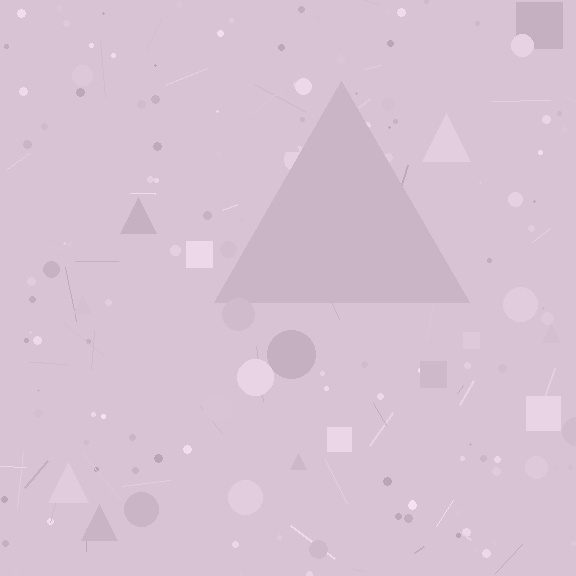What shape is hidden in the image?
A triangle is hidden in the image.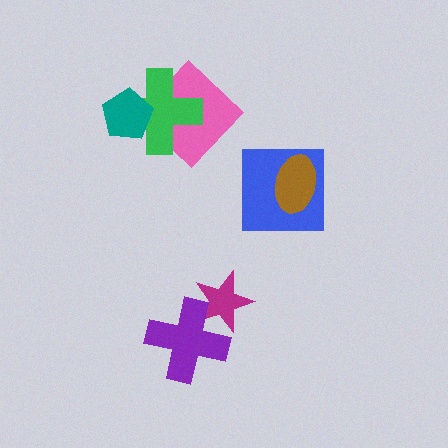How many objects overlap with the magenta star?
1 object overlaps with the magenta star.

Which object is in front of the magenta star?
The purple cross is in front of the magenta star.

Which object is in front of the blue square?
The brown ellipse is in front of the blue square.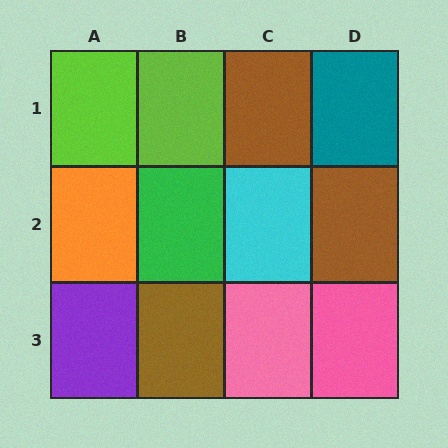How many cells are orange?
1 cell is orange.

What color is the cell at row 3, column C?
Pink.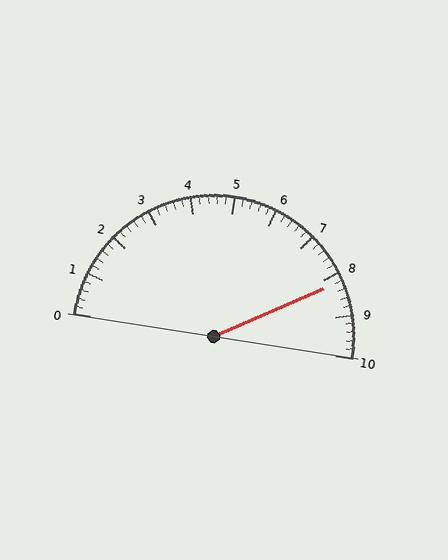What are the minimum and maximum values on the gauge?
The gauge ranges from 0 to 10.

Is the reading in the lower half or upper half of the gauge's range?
The reading is in the upper half of the range (0 to 10).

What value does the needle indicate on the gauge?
The needle indicates approximately 8.2.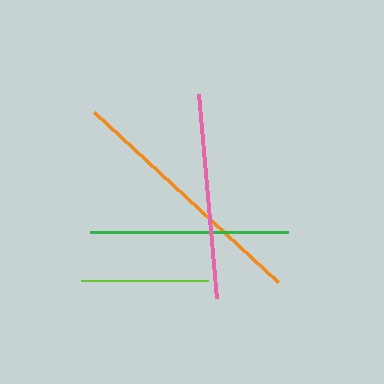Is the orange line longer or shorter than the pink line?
The orange line is longer than the pink line.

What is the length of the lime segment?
The lime segment is approximately 128 pixels long.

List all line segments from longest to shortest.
From longest to shortest: orange, pink, green, lime.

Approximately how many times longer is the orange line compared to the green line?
The orange line is approximately 1.3 times the length of the green line.